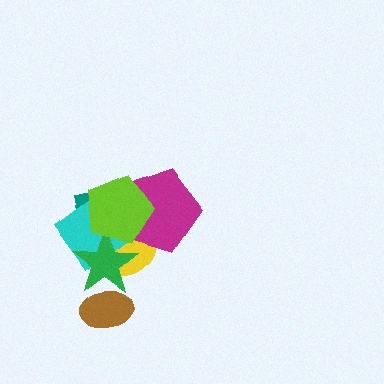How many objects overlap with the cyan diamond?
4 objects overlap with the cyan diamond.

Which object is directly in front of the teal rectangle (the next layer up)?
The yellow circle is directly in front of the teal rectangle.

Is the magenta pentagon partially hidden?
Yes, it is partially covered by another shape.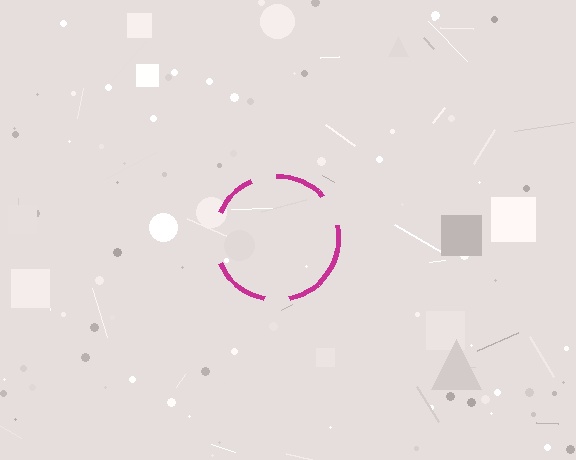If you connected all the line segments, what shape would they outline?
They would outline a circle.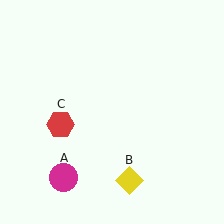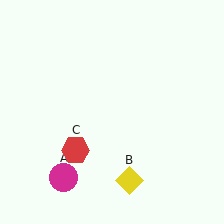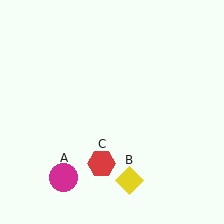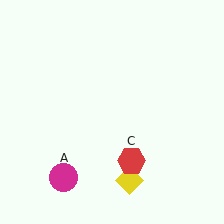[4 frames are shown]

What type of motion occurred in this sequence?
The red hexagon (object C) rotated counterclockwise around the center of the scene.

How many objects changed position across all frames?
1 object changed position: red hexagon (object C).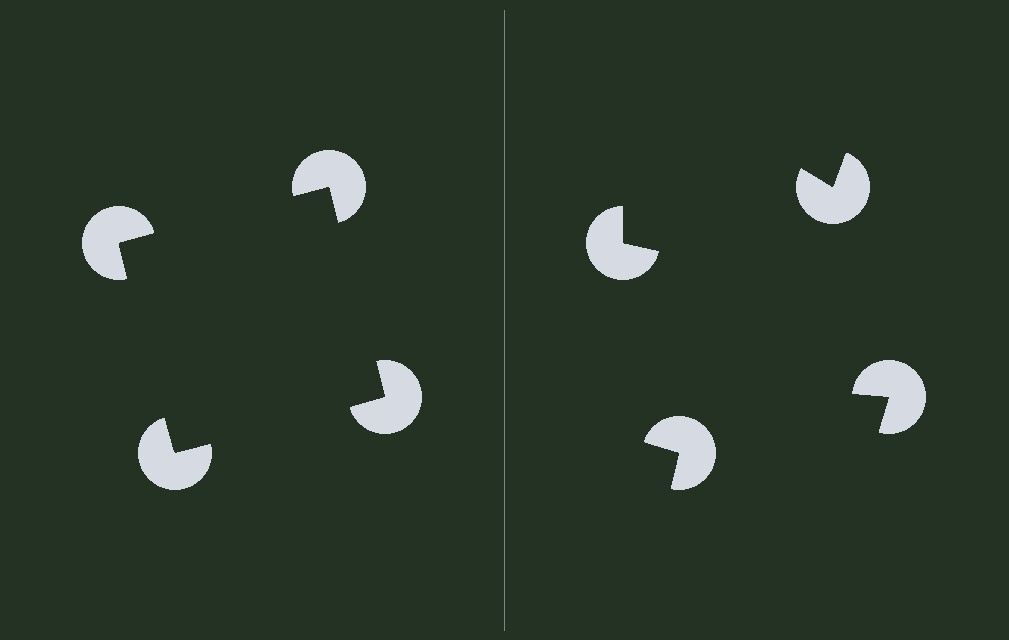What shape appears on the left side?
An illusory square.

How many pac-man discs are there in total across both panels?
8 — 4 on each side.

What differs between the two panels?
The pac-man discs are positioned identically on both sides; only the wedge orientations differ. On the left they align to a square; on the right they are misaligned.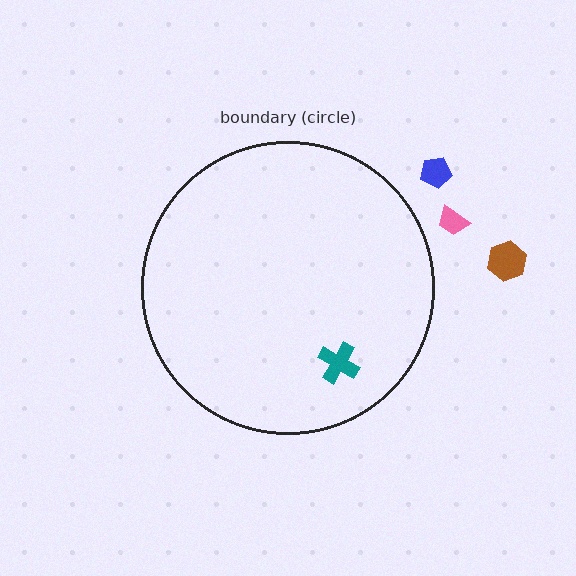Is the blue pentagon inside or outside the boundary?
Outside.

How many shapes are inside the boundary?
1 inside, 3 outside.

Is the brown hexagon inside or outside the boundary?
Outside.